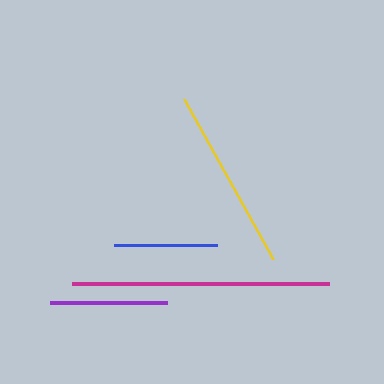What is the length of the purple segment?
The purple segment is approximately 117 pixels long.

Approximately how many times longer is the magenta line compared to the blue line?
The magenta line is approximately 2.5 times the length of the blue line.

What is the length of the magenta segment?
The magenta segment is approximately 258 pixels long.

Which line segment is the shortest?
The blue line is the shortest at approximately 102 pixels.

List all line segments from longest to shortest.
From longest to shortest: magenta, yellow, purple, blue.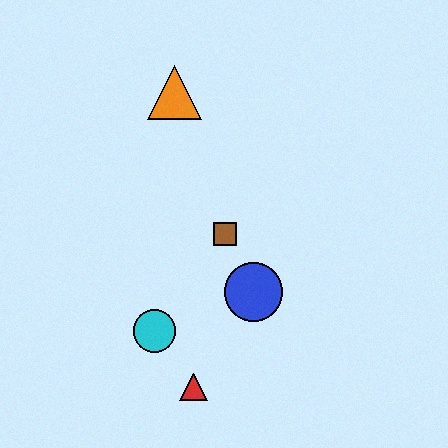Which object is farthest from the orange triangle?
The red triangle is farthest from the orange triangle.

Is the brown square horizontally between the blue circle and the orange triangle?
Yes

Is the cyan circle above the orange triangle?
No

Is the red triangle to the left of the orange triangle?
No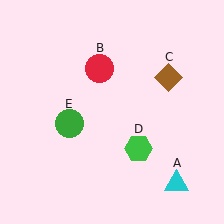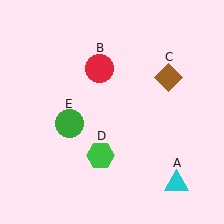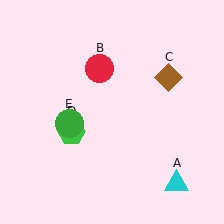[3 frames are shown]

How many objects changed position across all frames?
1 object changed position: green hexagon (object D).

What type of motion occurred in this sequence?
The green hexagon (object D) rotated clockwise around the center of the scene.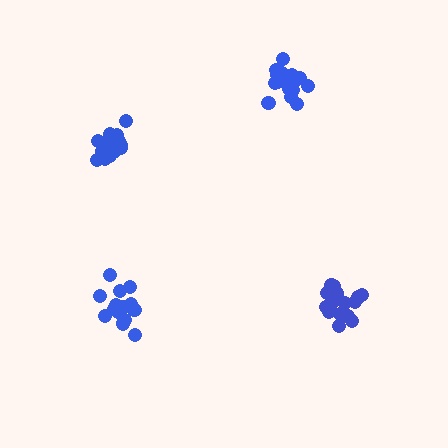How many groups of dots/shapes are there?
There are 4 groups.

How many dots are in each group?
Group 1: 15 dots, Group 2: 16 dots, Group 3: 20 dots, Group 4: 15 dots (66 total).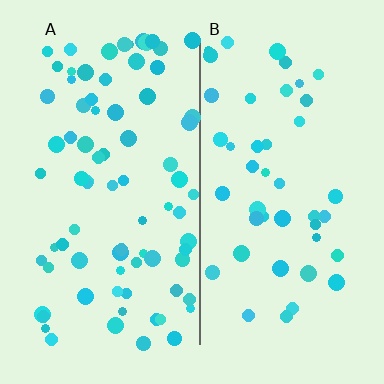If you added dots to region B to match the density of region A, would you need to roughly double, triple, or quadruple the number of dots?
Approximately double.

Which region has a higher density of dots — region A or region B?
A (the left).